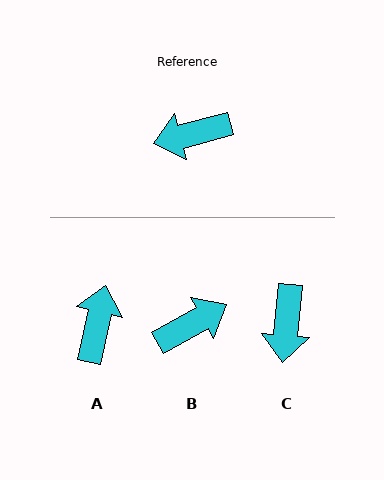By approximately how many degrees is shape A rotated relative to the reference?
Approximately 117 degrees clockwise.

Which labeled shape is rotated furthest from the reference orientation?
B, about 166 degrees away.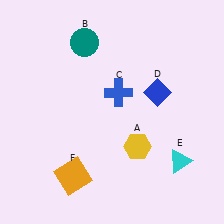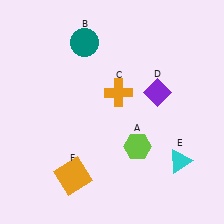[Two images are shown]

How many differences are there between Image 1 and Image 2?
There are 3 differences between the two images.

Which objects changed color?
A changed from yellow to lime. C changed from blue to orange. D changed from blue to purple.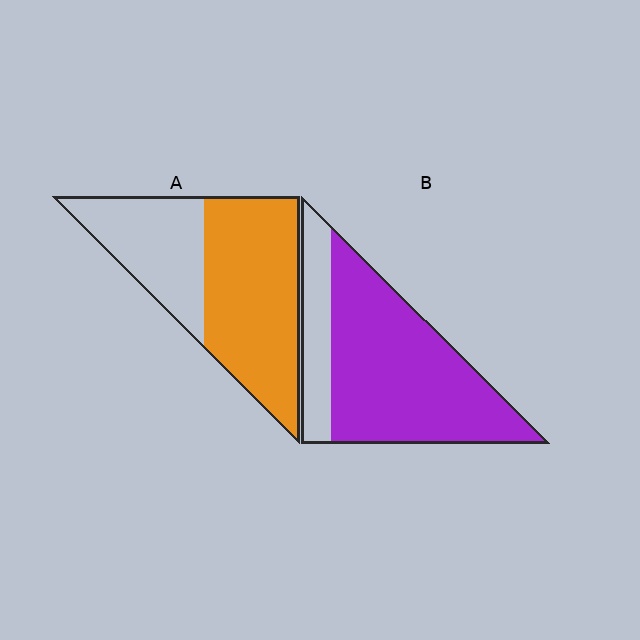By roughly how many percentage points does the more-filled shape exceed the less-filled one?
By roughly 15 percentage points (B over A).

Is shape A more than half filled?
Yes.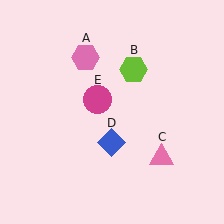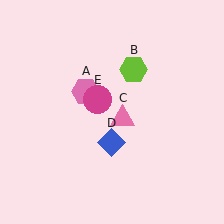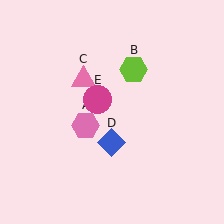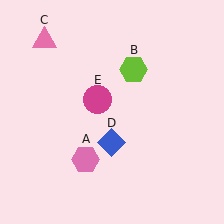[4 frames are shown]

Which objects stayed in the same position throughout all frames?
Lime hexagon (object B) and blue diamond (object D) and magenta circle (object E) remained stationary.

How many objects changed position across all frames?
2 objects changed position: pink hexagon (object A), pink triangle (object C).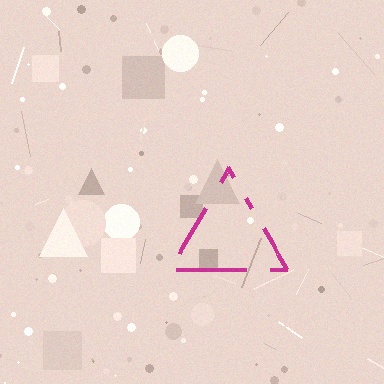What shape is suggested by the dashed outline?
The dashed outline suggests a triangle.